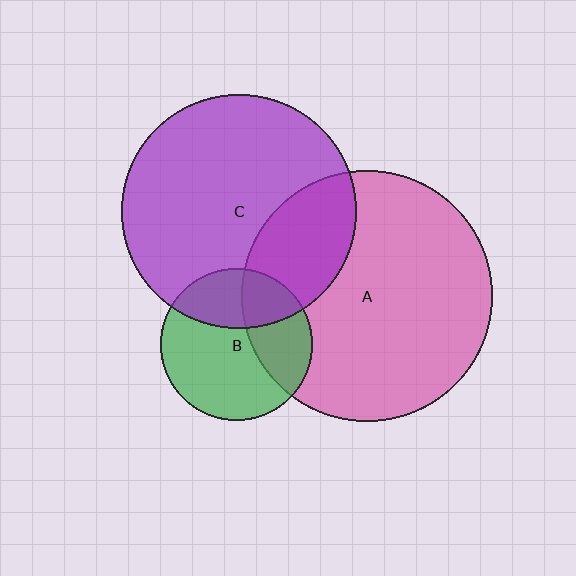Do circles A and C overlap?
Yes.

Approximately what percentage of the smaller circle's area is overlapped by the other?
Approximately 25%.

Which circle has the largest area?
Circle A (pink).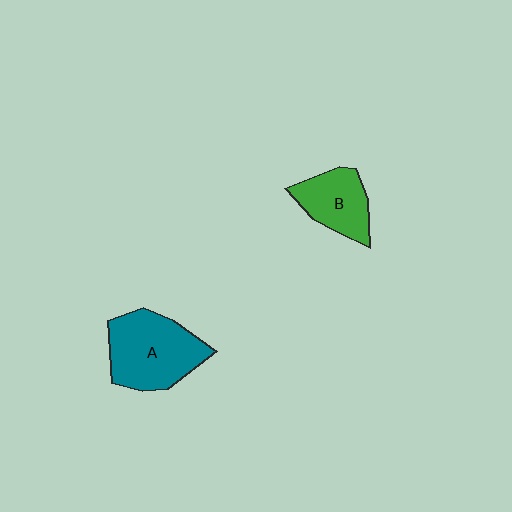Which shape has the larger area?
Shape A (teal).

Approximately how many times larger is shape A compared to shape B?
Approximately 1.6 times.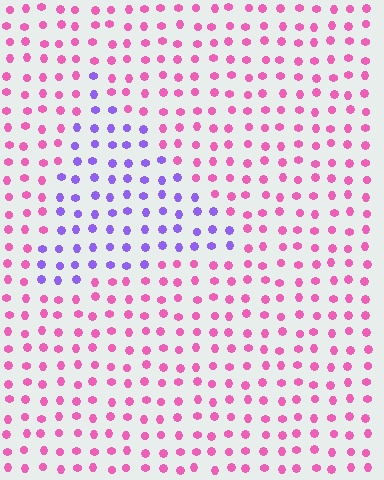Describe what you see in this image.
The image is filled with small pink elements in a uniform arrangement. A triangle-shaped region is visible where the elements are tinted to a slightly different hue, forming a subtle color boundary.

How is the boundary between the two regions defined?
The boundary is defined purely by a slight shift in hue (about 63 degrees). Spacing, size, and orientation are identical on both sides.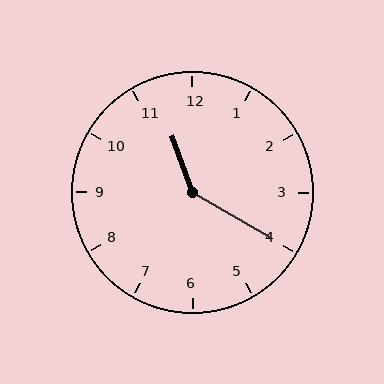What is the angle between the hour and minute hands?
Approximately 140 degrees.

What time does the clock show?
11:20.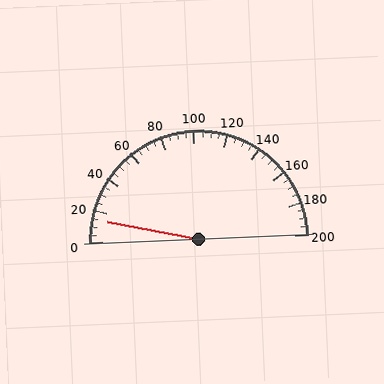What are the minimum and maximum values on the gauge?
The gauge ranges from 0 to 200.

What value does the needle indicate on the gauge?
The needle indicates approximately 15.